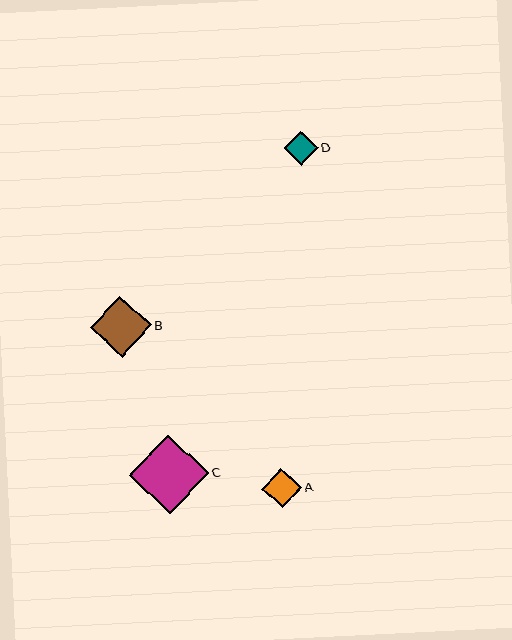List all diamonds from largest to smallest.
From largest to smallest: C, B, A, D.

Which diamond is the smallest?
Diamond D is the smallest with a size of approximately 34 pixels.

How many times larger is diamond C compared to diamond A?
Diamond C is approximately 2.0 times the size of diamond A.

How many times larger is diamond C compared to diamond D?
Diamond C is approximately 2.3 times the size of diamond D.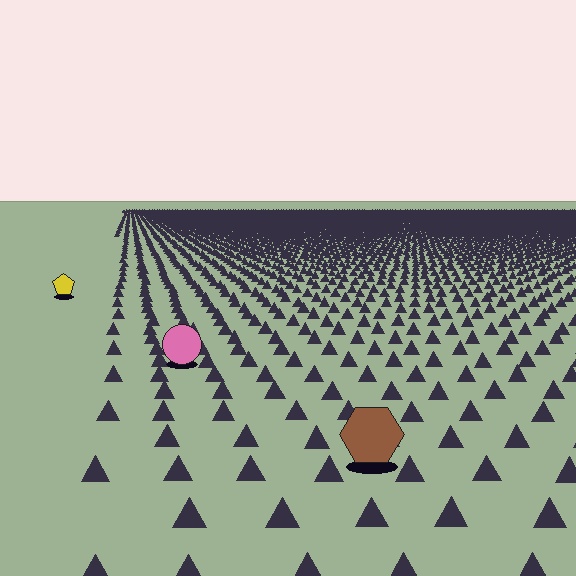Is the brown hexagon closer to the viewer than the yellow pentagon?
Yes. The brown hexagon is closer — you can tell from the texture gradient: the ground texture is coarser near it.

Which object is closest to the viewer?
The brown hexagon is closest. The texture marks near it are larger and more spread out.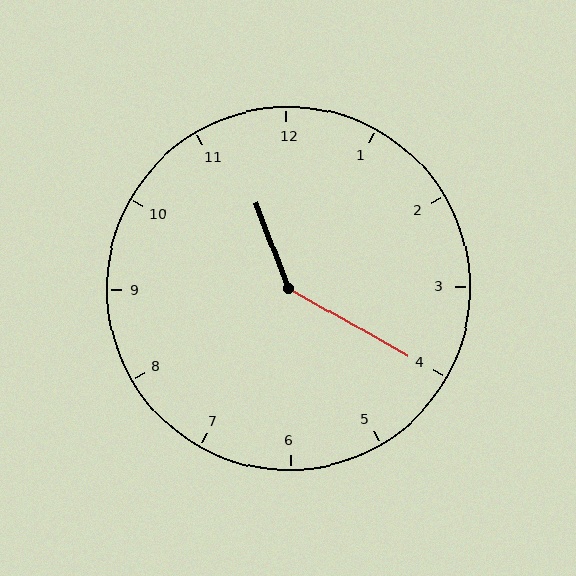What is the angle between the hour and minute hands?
Approximately 140 degrees.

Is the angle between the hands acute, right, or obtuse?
It is obtuse.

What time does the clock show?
11:20.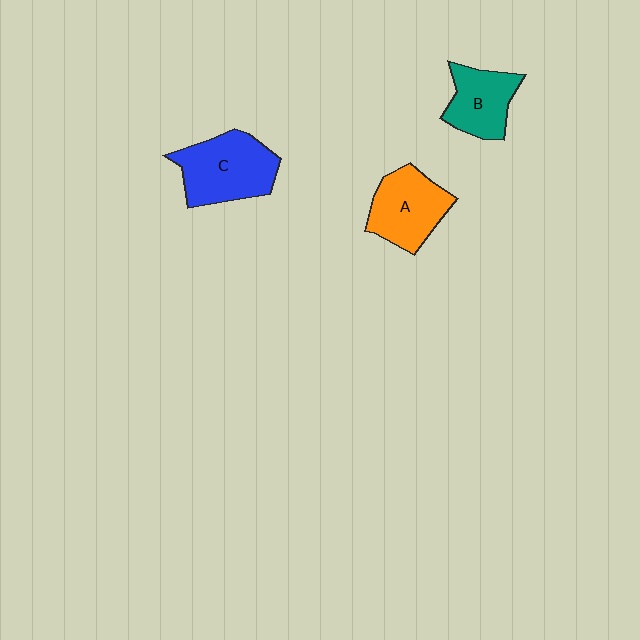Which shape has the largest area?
Shape C (blue).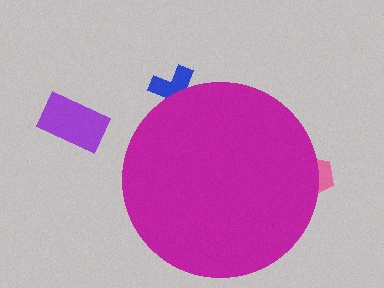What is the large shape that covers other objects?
A magenta circle.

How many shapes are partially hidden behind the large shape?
2 shapes are partially hidden.